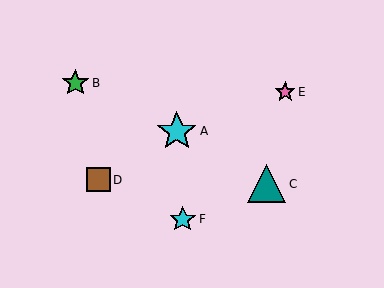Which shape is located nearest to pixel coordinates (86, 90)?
The green star (labeled B) at (75, 83) is nearest to that location.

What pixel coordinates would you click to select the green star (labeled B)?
Click at (75, 83) to select the green star B.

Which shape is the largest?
The cyan star (labeled A) is the largest.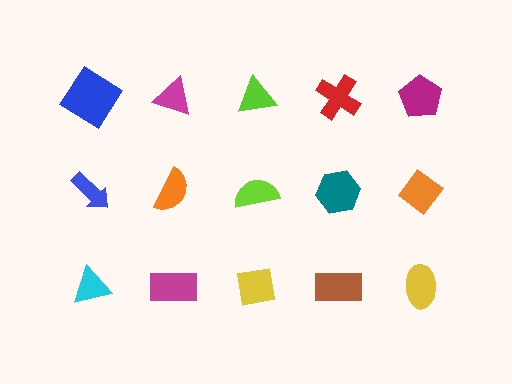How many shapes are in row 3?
5 shapes.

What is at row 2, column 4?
A teal hexagon.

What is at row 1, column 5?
A magenta pentagon.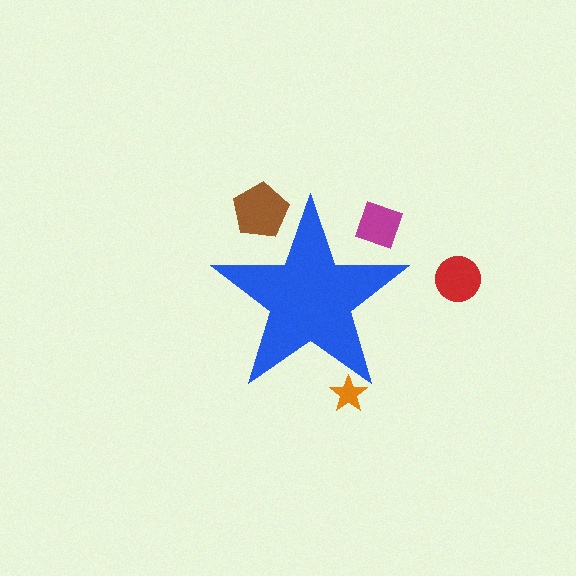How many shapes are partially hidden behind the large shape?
3 shapes are partially hidden.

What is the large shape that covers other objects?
A blue star.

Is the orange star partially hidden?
Yes, the orange star is partially hidden behind the blue star.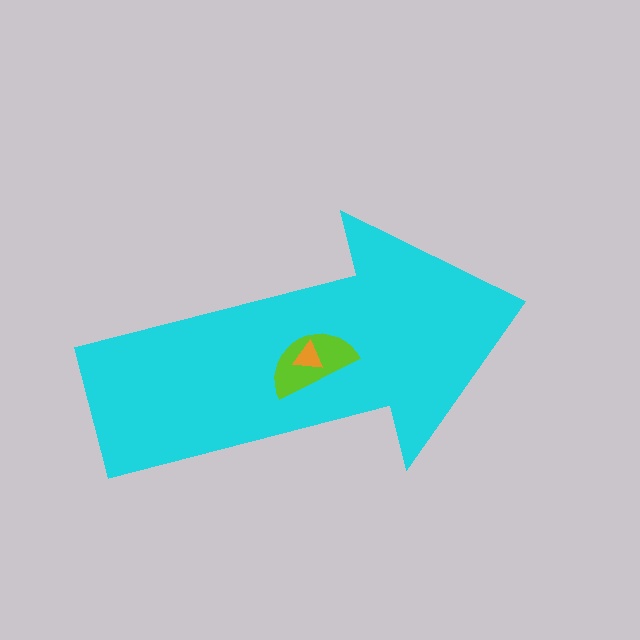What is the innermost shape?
The orange triangle.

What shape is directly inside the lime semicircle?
The orange triangle.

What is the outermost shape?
The cyan arrow.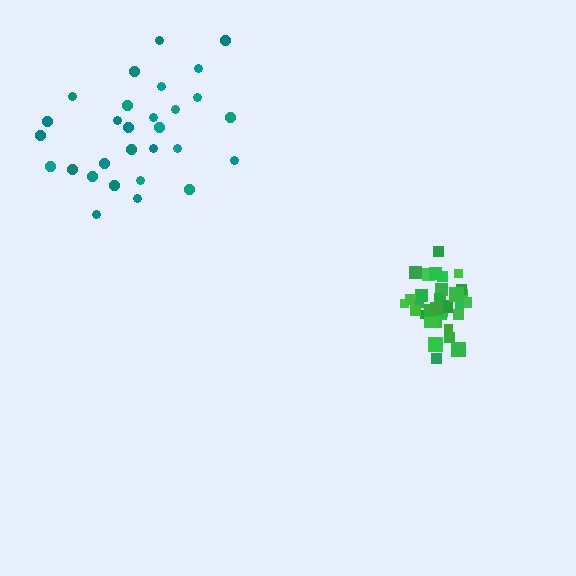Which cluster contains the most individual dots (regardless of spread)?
Green (34).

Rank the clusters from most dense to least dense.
green, teal.